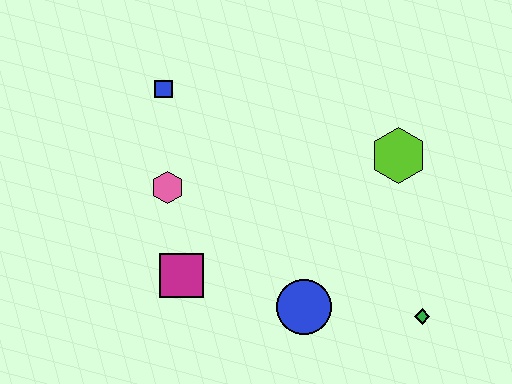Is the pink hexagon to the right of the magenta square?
No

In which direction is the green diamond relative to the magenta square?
The green diamond is to the right of the magenta square.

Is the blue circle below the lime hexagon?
Yes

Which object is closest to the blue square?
The pink hexagon is closest to the blue square.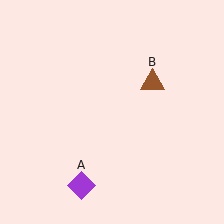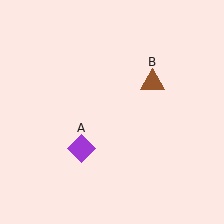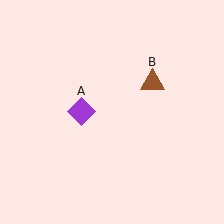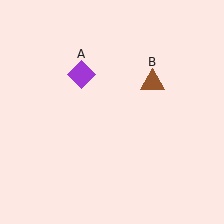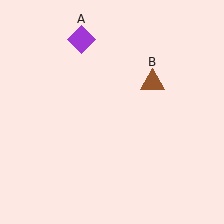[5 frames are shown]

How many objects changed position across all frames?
1 object changed position: purple diamond (object A).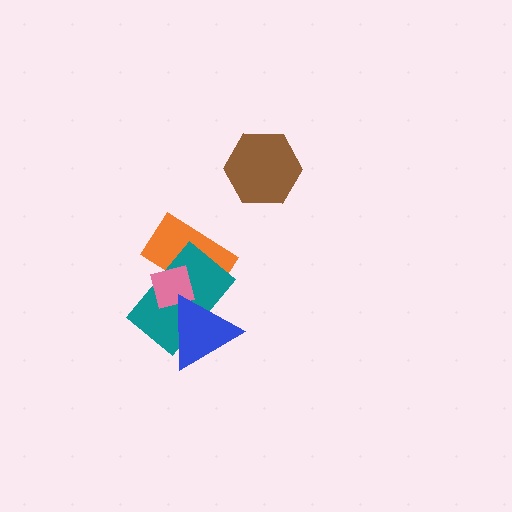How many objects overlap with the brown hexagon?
0 objects overlap with the brown hexagon.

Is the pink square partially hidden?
Yes, it is partially covered by another shape.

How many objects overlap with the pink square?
3 objects overlap with the pink square.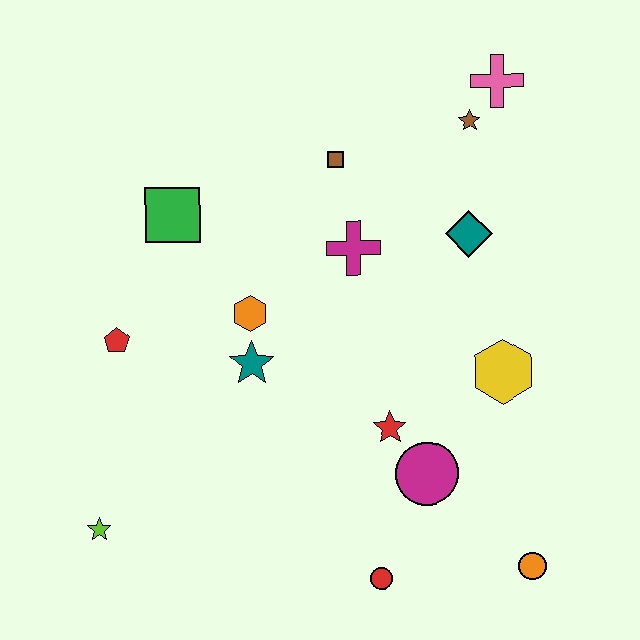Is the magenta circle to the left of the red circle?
No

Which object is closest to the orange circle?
The magenta circle is closest to the orange circle.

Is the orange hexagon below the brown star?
Yes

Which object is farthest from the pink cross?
The lime star is farthest from the pink cross.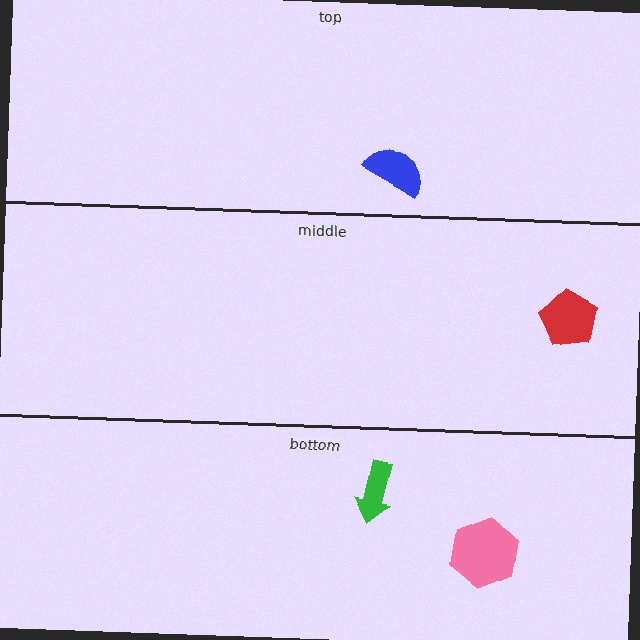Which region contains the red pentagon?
The middle region.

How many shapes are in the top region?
1.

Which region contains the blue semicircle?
The top region.